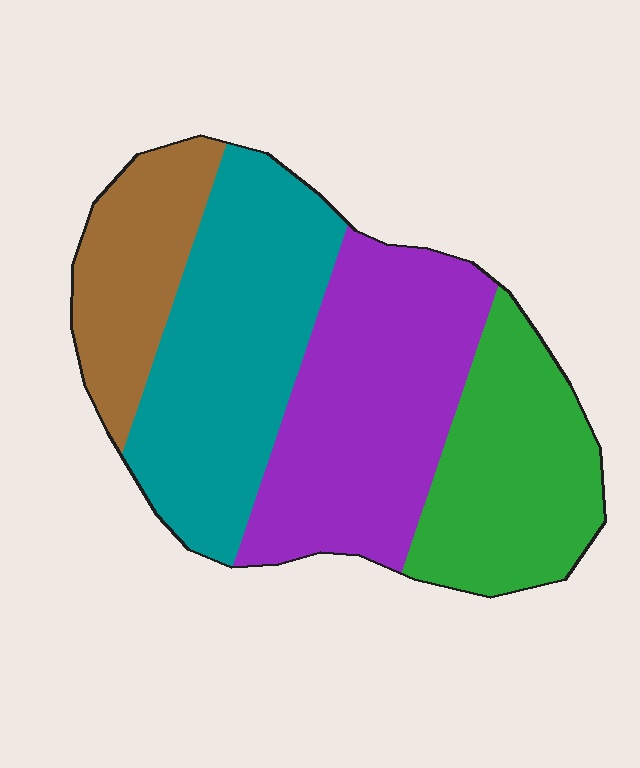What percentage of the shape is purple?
Purple takes up between a quarter and a half of the shape.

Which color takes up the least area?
Brown, at roughly 15%.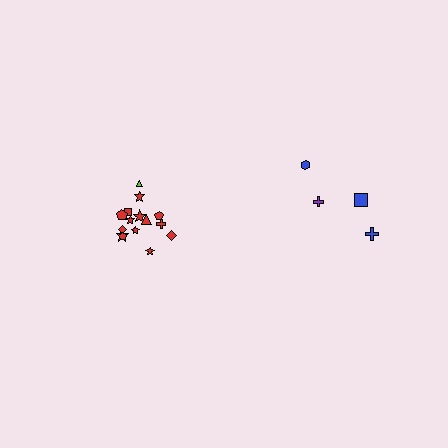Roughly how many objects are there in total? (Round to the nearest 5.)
Roughly 20 objects in total.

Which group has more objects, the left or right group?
The left group.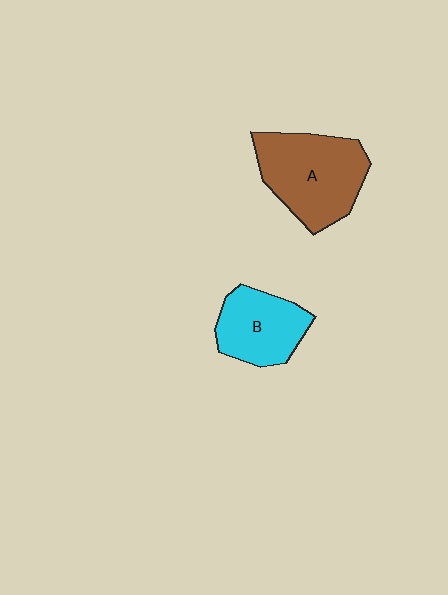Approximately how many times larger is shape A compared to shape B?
Approximately 1.4 times.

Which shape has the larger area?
Shape A (brown).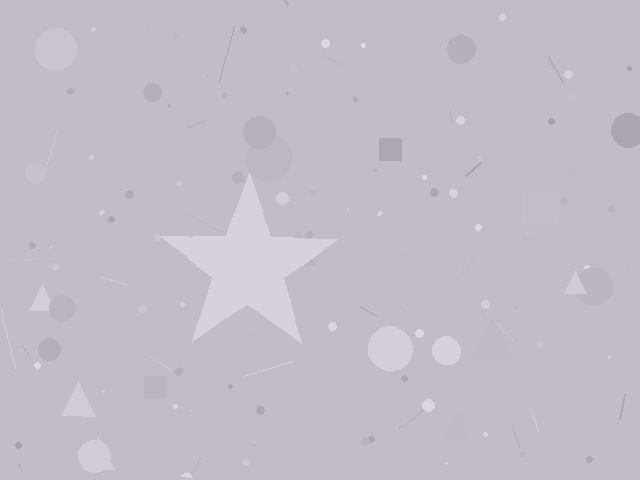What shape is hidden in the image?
A star is hidden in the image.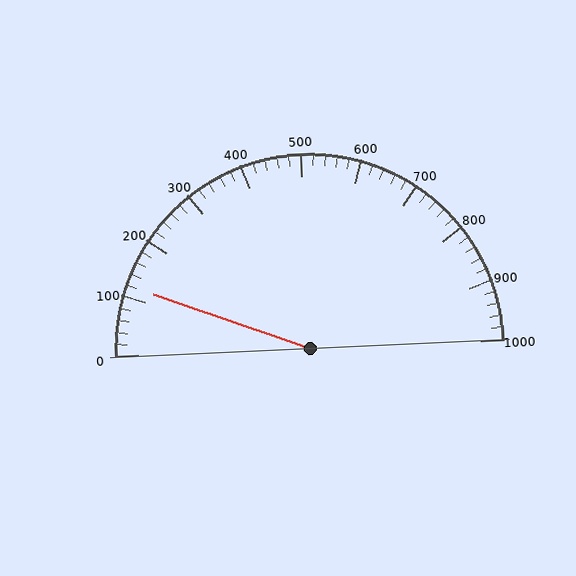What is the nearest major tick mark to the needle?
The nearest major tick mark is 100.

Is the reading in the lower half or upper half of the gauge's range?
The reading is in the lower half of the range (0 to 1000).